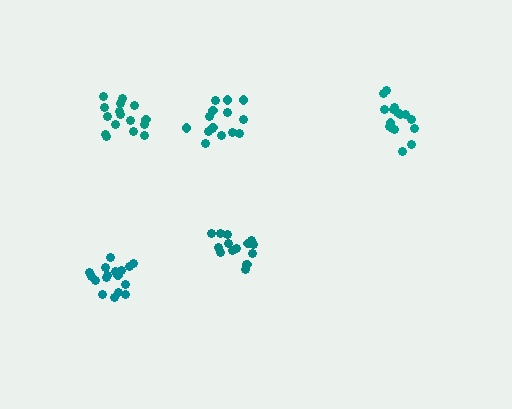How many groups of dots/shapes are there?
There are 5 groups.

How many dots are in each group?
Group 1: 15 dots, Group 2: 16 dots, Group 3: 15 dots, Group 4: 17 dots, Group 5: 16 dots (79 total).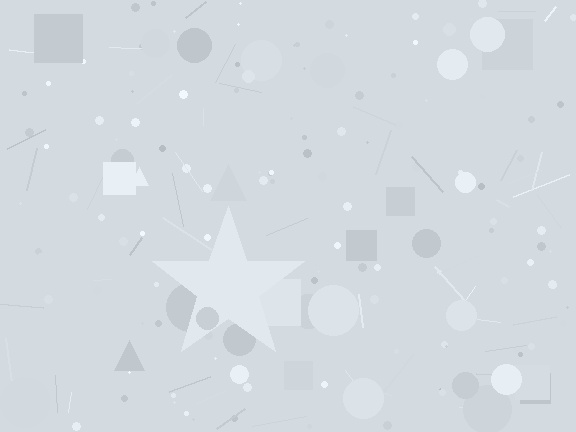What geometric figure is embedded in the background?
A star is embedded in the background.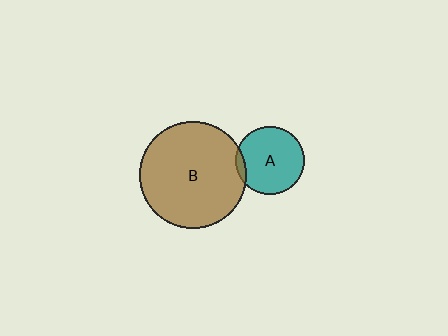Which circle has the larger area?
Circle B (brown).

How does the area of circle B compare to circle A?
Approximately 2.4 times.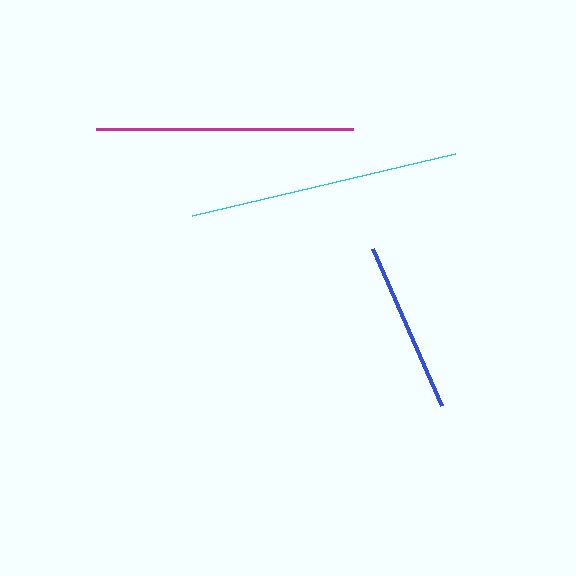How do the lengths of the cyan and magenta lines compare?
The cyan and magenta lines are approximately the same length.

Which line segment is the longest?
The cyan line is the longest at approximately 270 pixels.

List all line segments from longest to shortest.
From longest to shortest: cyan, magenta, blue.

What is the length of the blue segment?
The blue segment is approximately 171 pixels long.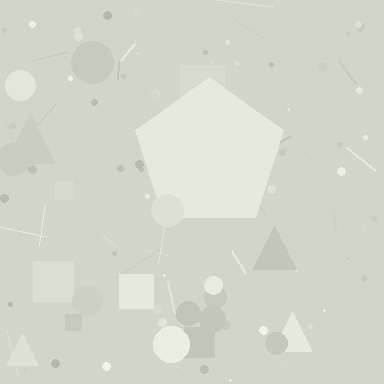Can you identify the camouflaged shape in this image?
The camouflaged shape is a pentagon.